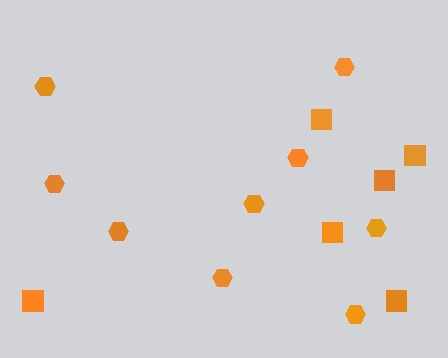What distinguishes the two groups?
There are 2 groups: one group of hexagons (9) and one group of squares (6).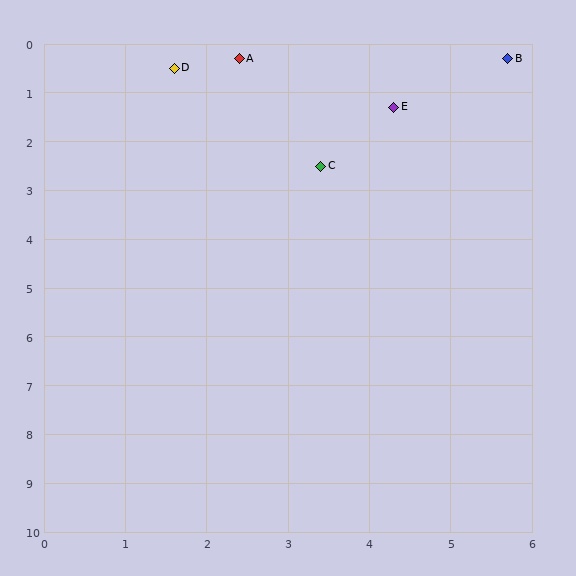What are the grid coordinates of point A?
Point A is at approximately (2.4, 0.3).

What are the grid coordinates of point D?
Point D is at approximately (1.6, 0.5).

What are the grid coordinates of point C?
Point C is at approximately (3.4, 2.5).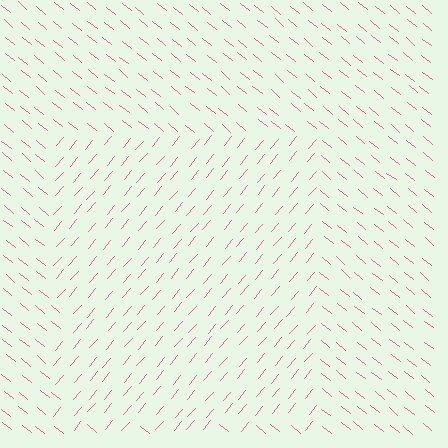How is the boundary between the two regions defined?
The boundary is defined purely by a change in line orientation (approximately 89 degrees difference). All lines are the same color and thickness.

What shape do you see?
I see a rectangle.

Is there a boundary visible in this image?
Yes, there is a texture boundary formed by a change in line orientation.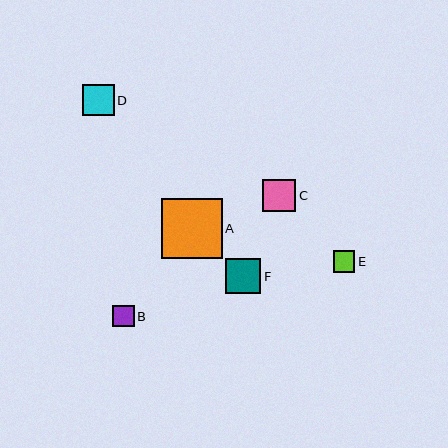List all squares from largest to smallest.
From largest to smallest: A, F, C, D, B, E.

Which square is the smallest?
Square E is the smallest with a size of approximately 21 pixels.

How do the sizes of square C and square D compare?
Square C and square D are approximately the same size.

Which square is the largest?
Square A is the largest with a size of approximately 61 pixels.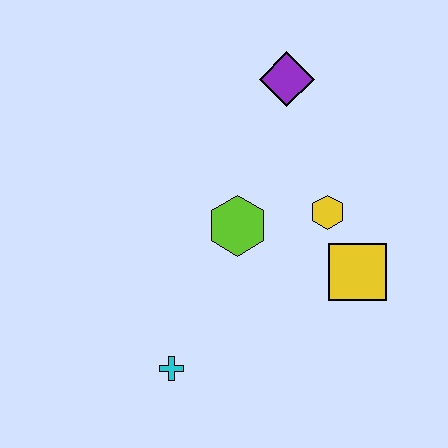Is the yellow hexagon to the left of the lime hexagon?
No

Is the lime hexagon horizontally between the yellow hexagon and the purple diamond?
No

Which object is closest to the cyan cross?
The lime hexagon is closest to the cyan cross.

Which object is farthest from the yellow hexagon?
The cyan cross is farthest from the yellow hexagon.